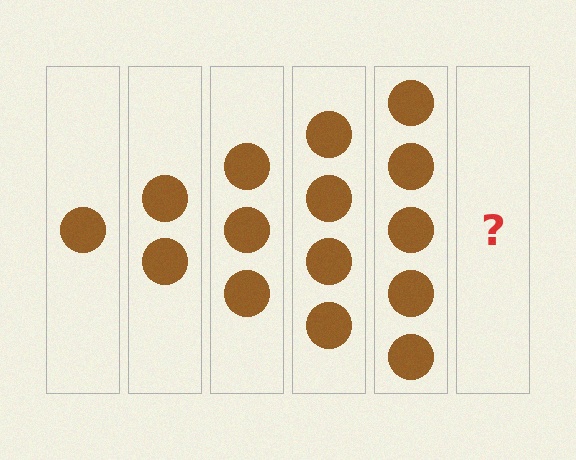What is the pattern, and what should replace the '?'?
The pattern is that each step adds one more circle. The '?' should be 6 circles.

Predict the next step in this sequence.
The next step is 6 circles.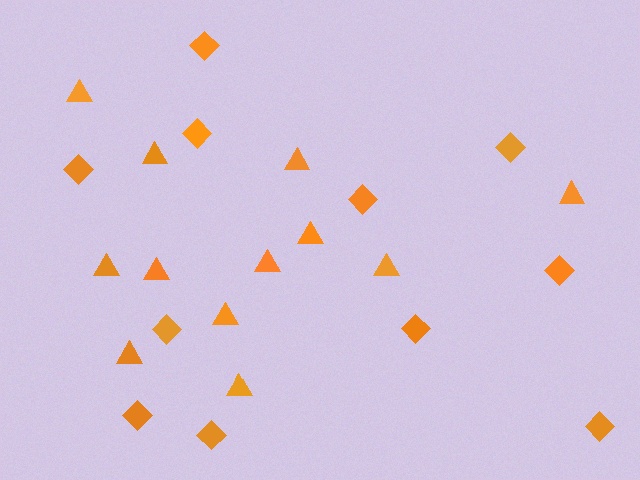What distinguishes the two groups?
There are 2 groups: one group of diamonds (11) and one group of triangles (12).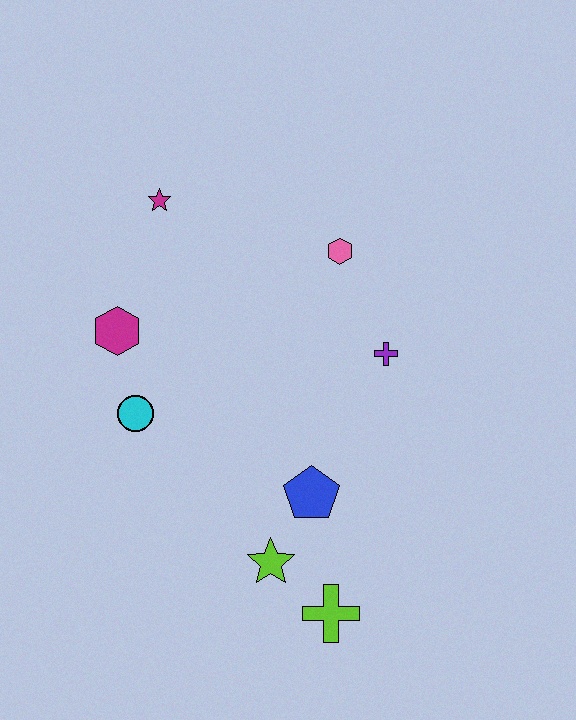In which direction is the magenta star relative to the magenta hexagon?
The magenta star is above the magenta hexagon.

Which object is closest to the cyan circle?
The magenta hexagon is closest to the cyan circle.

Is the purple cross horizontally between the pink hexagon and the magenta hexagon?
No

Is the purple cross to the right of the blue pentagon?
Yes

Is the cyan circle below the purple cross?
Yes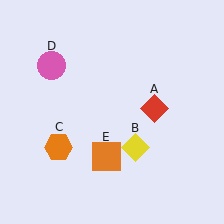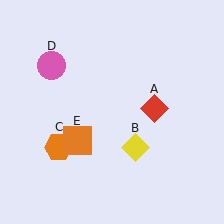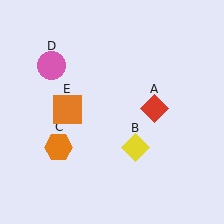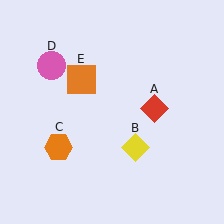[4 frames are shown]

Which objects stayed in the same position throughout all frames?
Red diamond (object A) and yellow diamond (object B) and orange hexagon (object C) and pink circle (object D) remained stationary.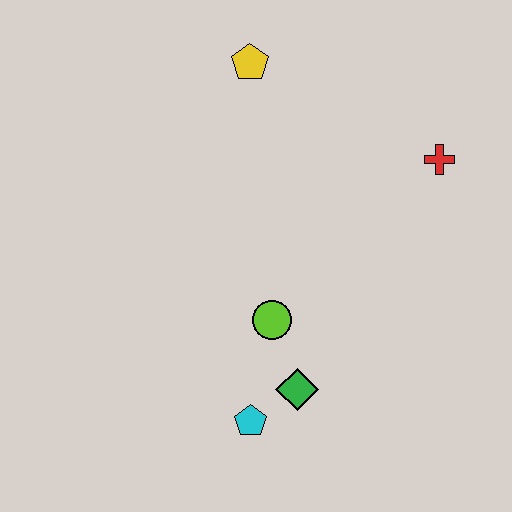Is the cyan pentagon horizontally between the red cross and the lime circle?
No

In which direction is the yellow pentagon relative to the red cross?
The yellow pentagon is to the left of the red cross.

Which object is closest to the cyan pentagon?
The green diamond is closest to the cyan pentagon.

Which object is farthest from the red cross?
The cyan pentagon is farthest from the red cross.